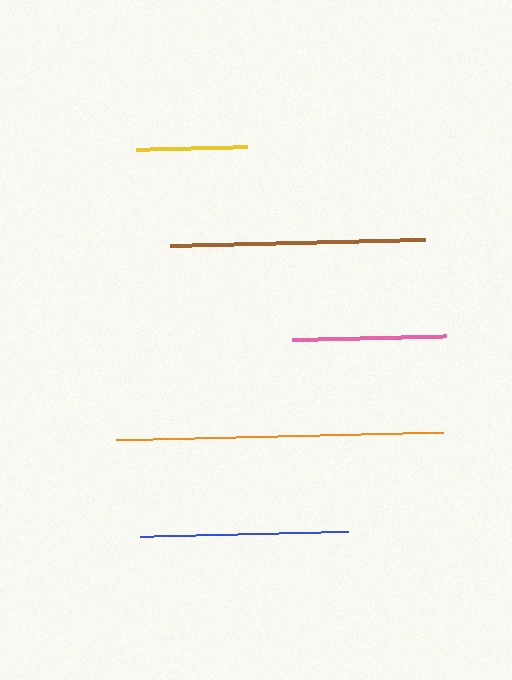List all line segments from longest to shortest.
From longest to shortest: orange, brown, blue, pink, yellow.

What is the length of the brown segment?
The brown segment is approximately 255 pixels long.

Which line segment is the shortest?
The yellow line is the shortest at approximately 112 pixels.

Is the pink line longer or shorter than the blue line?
The blue line is longer than the pink line.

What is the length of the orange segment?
The orange segment is approximately 327 pixels long.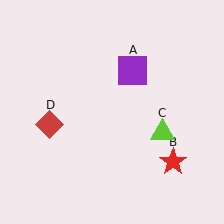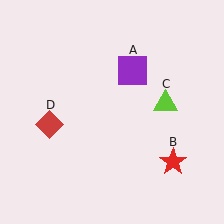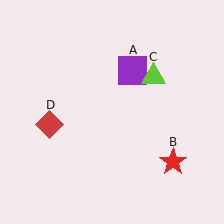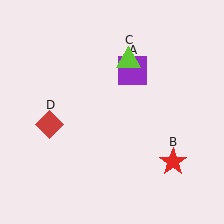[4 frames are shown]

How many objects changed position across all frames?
1 object changed position: lime triangle (object C).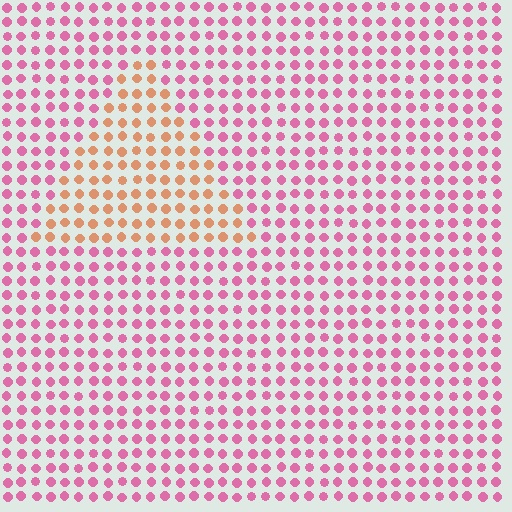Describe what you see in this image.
The image is filled with small pink elements in a uniform arrangement. A triangle-shaped region is visible where the elements are tinted to a slightly different hue, forming a subtle color boundary.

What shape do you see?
I see a triangle.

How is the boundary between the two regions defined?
The boundary is defined purely by a slight shift in hue (about 53 degrees). Spacing, size, and orientation are identical on both sides.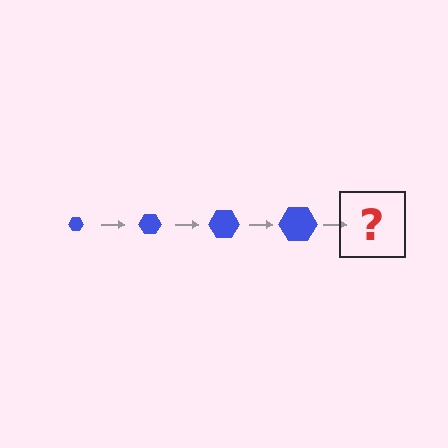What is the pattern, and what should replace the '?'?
The pattern is that the hexagon gets progressively larger each step. The '?' should be a blue hexagon, larger than the previous one.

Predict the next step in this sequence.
The next step is a blue hexagon, larger than the previous one.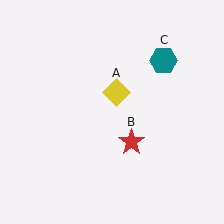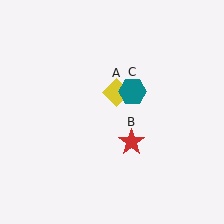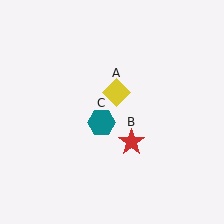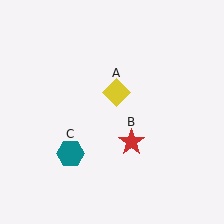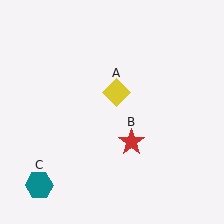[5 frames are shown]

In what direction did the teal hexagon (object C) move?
The teal hexagon (object C) moved down and to the left.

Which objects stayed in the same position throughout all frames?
Yellow diamond (object A) and red star (object B) remained stationary.